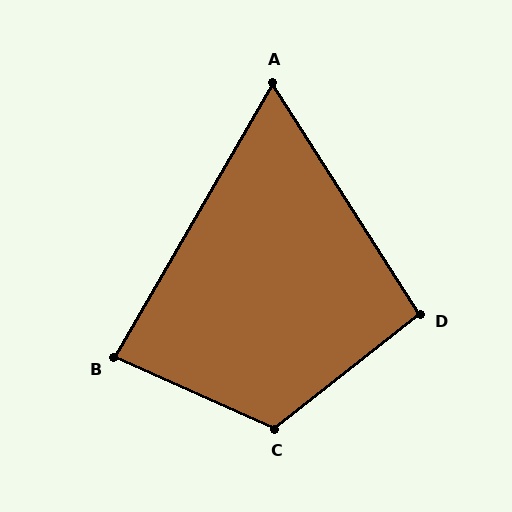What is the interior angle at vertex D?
Approximately 96 degrees (obtuse).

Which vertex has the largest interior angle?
C, at approximately 118 degrees.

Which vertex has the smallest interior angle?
A, at approximately 62 degrees.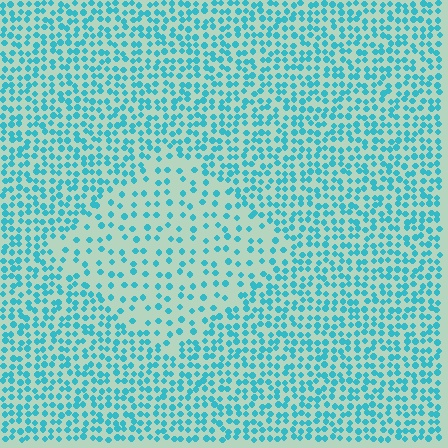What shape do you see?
I see a diamond.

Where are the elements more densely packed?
The elements are more densely packed outside the diamond boundary.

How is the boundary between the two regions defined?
The boundary is defined by a change in element density (approximately 2.1x ratio). All elements are the same color, size, and shape.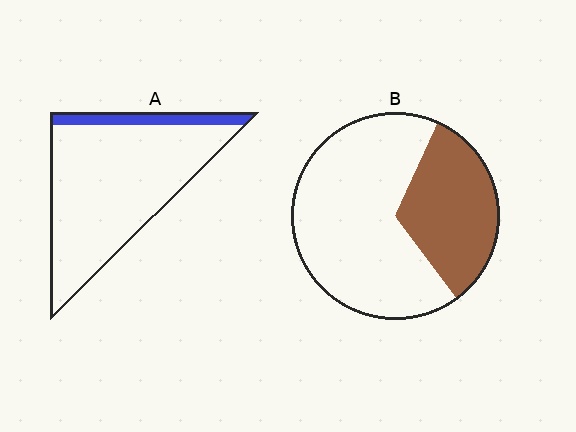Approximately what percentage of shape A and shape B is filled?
A is approximately 10% and B is approximately 35%.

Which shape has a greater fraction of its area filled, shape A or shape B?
Shape B.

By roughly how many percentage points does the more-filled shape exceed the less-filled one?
By roughly 20 percentage points (B over A).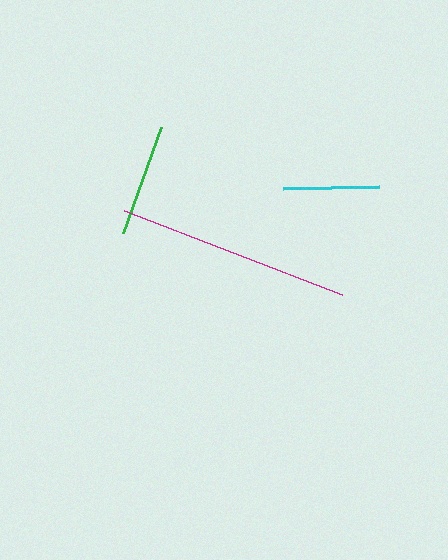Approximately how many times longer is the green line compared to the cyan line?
The green line is approximately 1.2 times the length of the cyan line.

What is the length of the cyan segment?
The cyan segment is approximately 96 pixels long.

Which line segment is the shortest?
The cyan line is the shortest at approximately 96 pixels.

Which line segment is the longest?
The magenta line is the longest at approximately 233 pixels.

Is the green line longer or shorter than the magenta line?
The magenta line is longer than the green line.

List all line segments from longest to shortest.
From longest to shortest: magenta, green, cyan.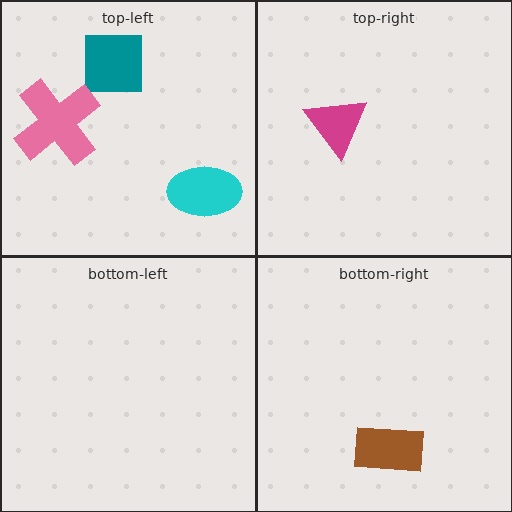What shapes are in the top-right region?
The magenta triangle.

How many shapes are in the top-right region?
1.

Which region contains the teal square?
The top-left region.